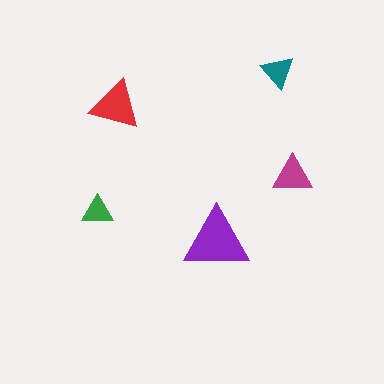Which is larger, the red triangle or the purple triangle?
The purple one.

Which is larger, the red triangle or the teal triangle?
The red one.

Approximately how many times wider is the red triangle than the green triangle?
About 1.5 times wider.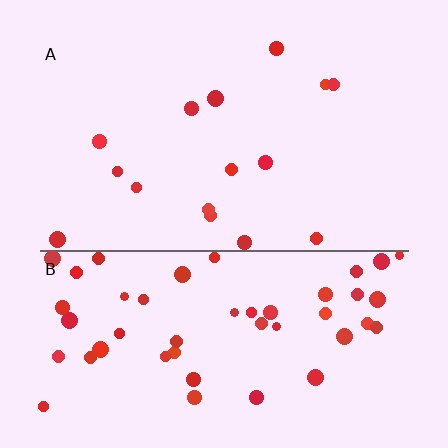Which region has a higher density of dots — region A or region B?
B (the bottom).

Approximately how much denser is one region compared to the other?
Approximately 3.3× — region B over region A.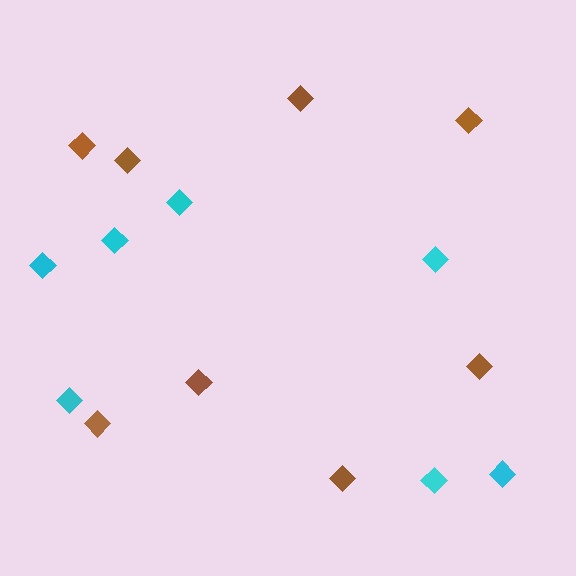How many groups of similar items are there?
There are 2 groups: one group of cyan diamonds (7) and one group of brown diamonds (8).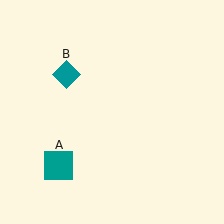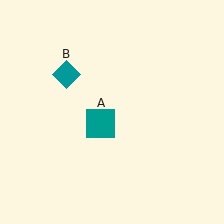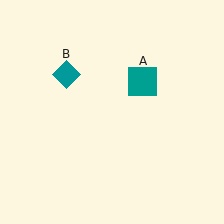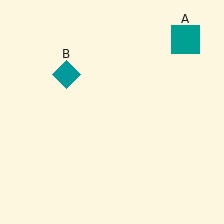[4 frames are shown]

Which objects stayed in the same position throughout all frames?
Teal diamond (object B) remained stationary.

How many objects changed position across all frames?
1 object changed position: teal square (object A).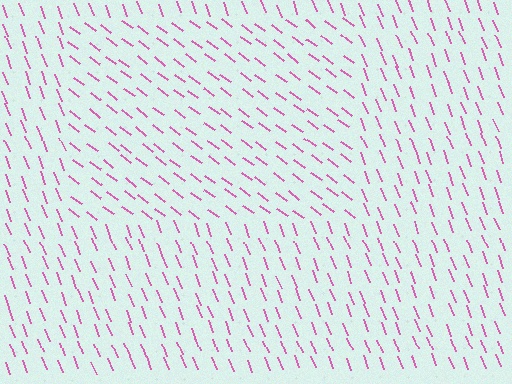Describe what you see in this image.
The image is filled with small pink line segments. A rectangle region in the image has lines oriented differently from the surrounding lines, creating a visible texture boundary.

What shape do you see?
I see a rectangle.